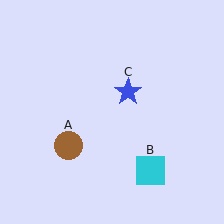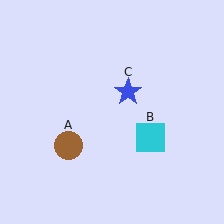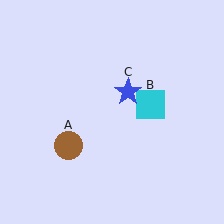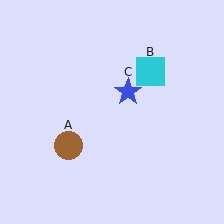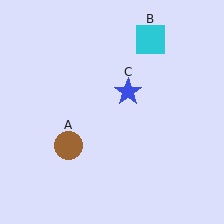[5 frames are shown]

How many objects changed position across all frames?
1 object changed position: cyan square (object B).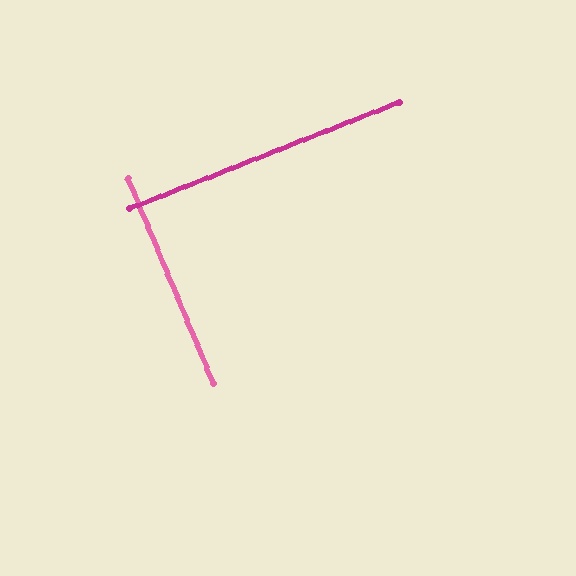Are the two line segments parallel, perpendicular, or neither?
Perpendicular — they meet at approximately 89°.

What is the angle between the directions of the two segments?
Approximately 89 degrees.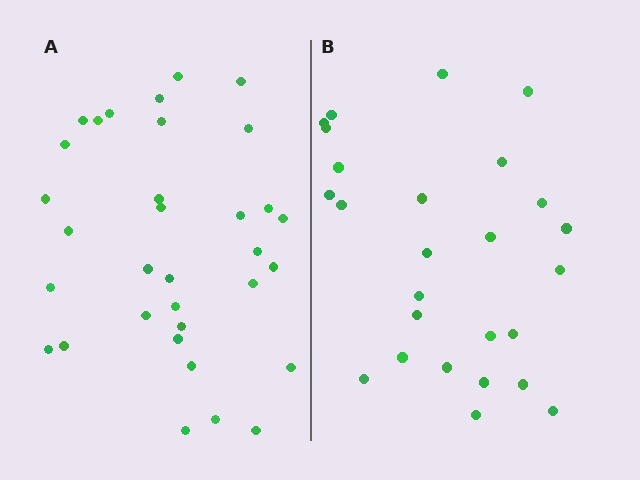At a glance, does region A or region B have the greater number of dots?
Region A (the left region) has more dots.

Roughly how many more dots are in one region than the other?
Region A has roughly 8 or so more dots than region B.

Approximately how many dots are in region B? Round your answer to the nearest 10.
About 30 dots. (The exact count is 26, which rounds to 30.)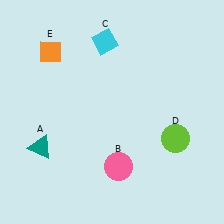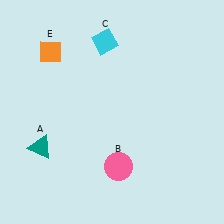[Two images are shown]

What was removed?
The lime circle (D) was removed in Image 2.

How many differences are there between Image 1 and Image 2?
There is 1 difference between the two images.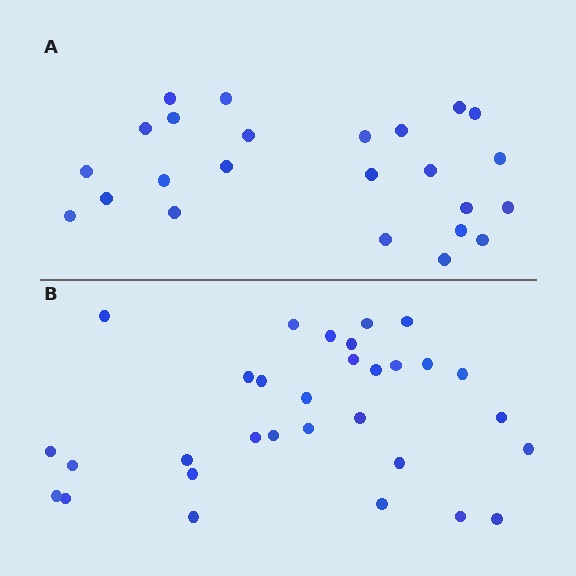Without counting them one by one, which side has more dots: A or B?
Region B (the bottom region) has more dots.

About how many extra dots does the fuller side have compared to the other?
Region B has roughly 8 or so more dots than region A.